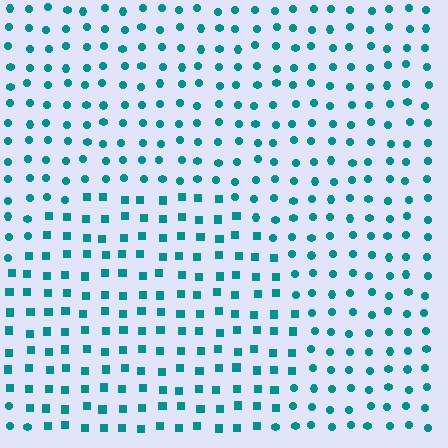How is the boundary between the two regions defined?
The boundary is defined by a change in element shape: squares inside vs. circles outside. All elements share the same color and spacing.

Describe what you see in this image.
The image is filled with small teal elements arranged in a uniform grid. A circle-shaped region contains squares, while the surrounding area contains circles. The boundary is defined purely by the change in element shape.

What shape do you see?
I see a circle.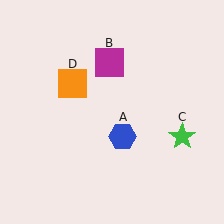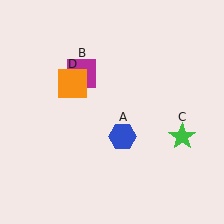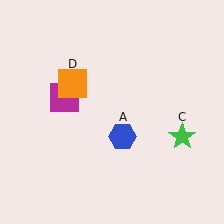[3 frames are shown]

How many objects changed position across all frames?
1 object changed position: magenta square (object B).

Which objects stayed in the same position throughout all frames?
Blue hexagon (object A) and green star (object C) and orange square (object D) remained stationary.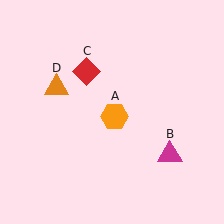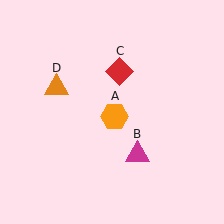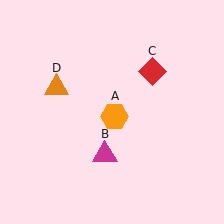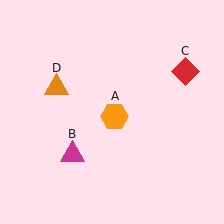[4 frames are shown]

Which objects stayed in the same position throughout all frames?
Orange hexagon (object A) and orange triangle (object D) remained stationary.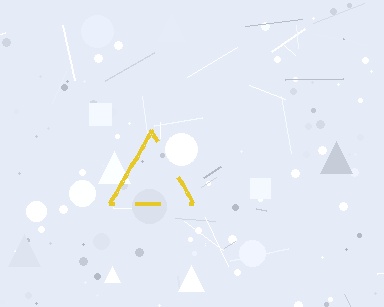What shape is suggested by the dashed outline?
The dashed outline suggests a triangle.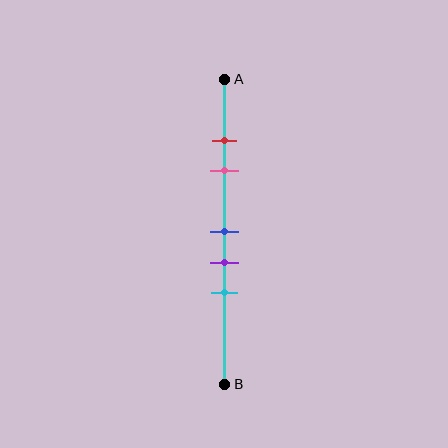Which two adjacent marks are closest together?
The red and pink marks are the closest adjacent pair.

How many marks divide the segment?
There are 5 marks dividing the segment.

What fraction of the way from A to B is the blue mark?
The blue mark is approximately 50% (0.5) of the way from A to B.